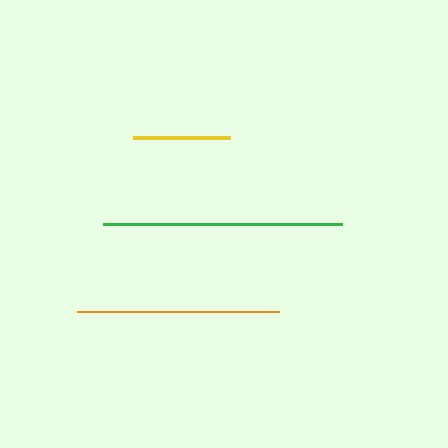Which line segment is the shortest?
The yellow line is the shortest at approximately 97 pixels.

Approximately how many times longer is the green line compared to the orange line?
The green line is approximately 1.2 times the length of the orange line.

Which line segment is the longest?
The green line is the longest at approximately 239 pixels.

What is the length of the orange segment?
The orange segment is approximately 202 pixels long.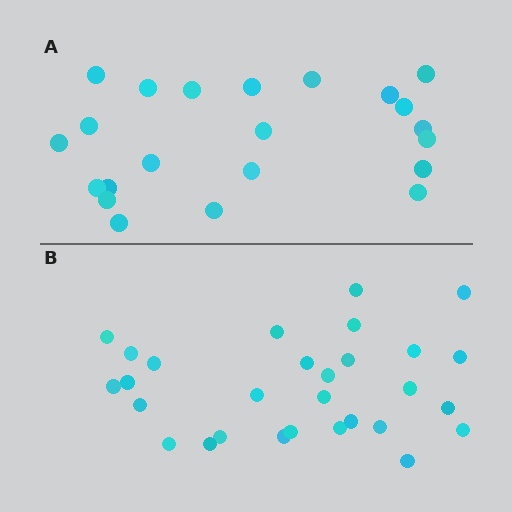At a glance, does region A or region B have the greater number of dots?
Region B (the bottom region) has more dots.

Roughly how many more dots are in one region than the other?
Region B has roughly 8 or so more dots than region A.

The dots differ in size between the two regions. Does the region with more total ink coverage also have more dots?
No. Region A has more total ink coverage because its dots are larger, but region B actually contains more individual dots. Total area can be misleading — the number of items is what matters here.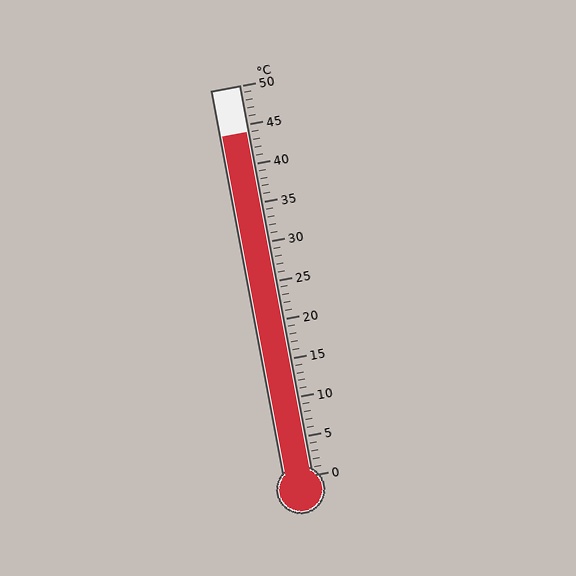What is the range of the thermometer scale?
The thermometer scale ranges from 0°C to 50°C.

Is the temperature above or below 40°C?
The temperature is above 40°C.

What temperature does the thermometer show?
The thermometer shows approximately 44°C.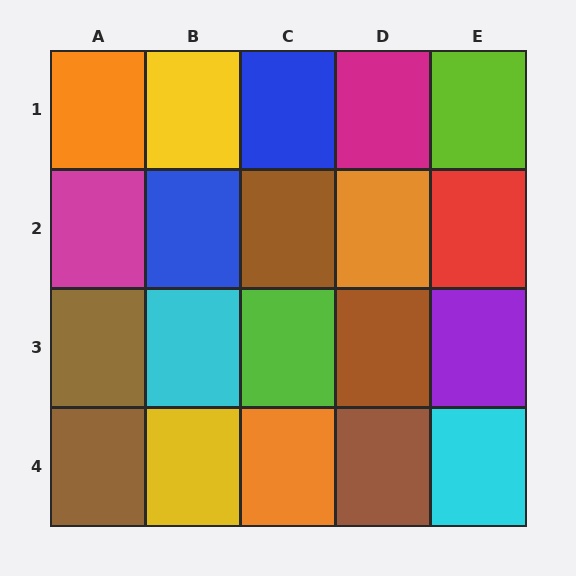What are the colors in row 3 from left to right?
Brown, cyan, lime, brown, purple.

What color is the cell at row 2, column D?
Orange.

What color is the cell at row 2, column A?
Magenta.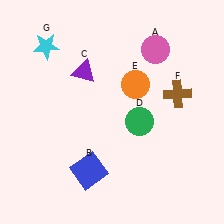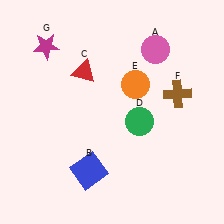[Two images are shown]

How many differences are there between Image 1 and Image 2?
There are 2 differences between the two images.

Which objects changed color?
C changed from purple to red. G changed from cyan to magenta.